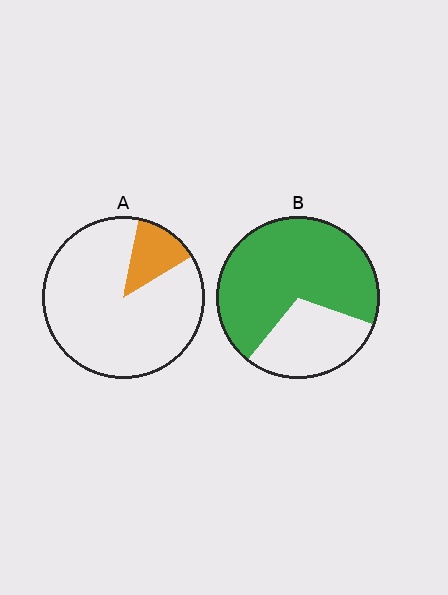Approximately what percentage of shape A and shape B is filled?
A is approximately 15% and B is approximately 70%.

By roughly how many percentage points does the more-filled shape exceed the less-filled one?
By roughly 55 percentage points (B over A).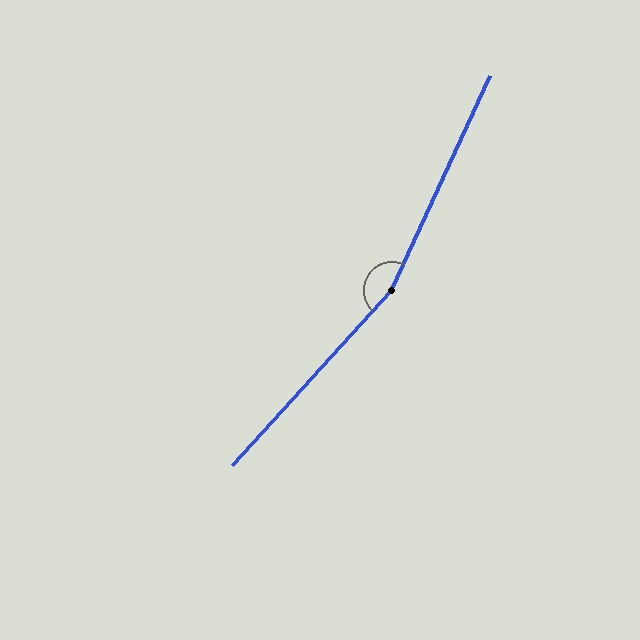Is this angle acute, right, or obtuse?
It is obtuse.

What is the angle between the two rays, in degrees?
Approximately 162 degrees.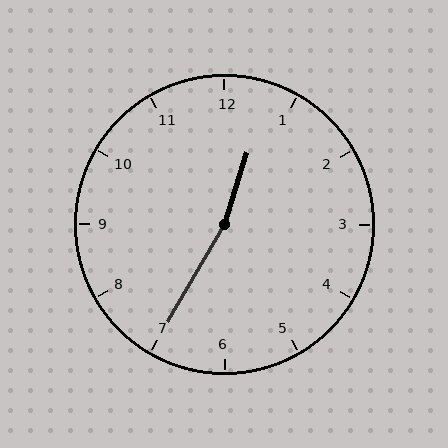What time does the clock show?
12:35.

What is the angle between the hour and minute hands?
Approximately 168 degrees.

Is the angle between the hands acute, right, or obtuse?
It is obtuse.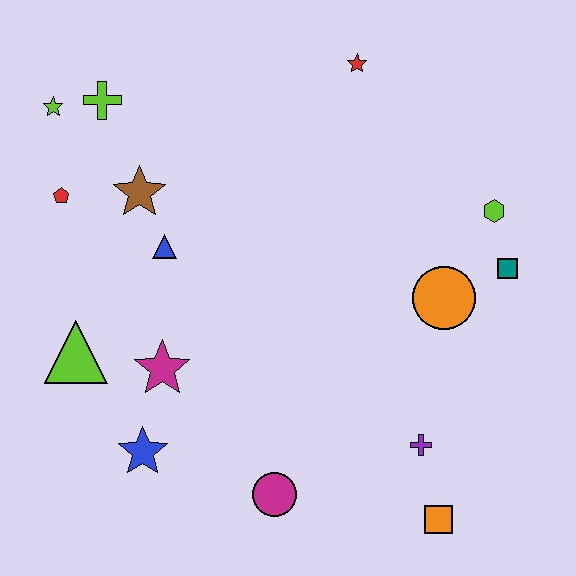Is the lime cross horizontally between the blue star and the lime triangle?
Yes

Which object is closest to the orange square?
The purple cross is closest to the orange square.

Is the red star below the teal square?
No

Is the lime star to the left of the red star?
Yes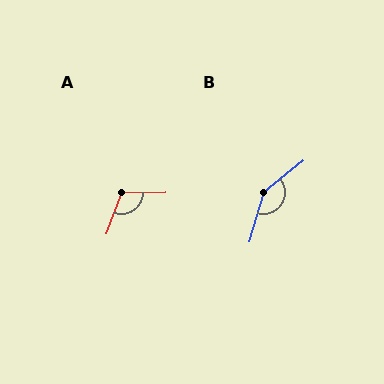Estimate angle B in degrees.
Approximately 145 degrees.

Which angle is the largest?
B, at approximately 145 degrees.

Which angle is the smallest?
A, at approximately 112 degrees.